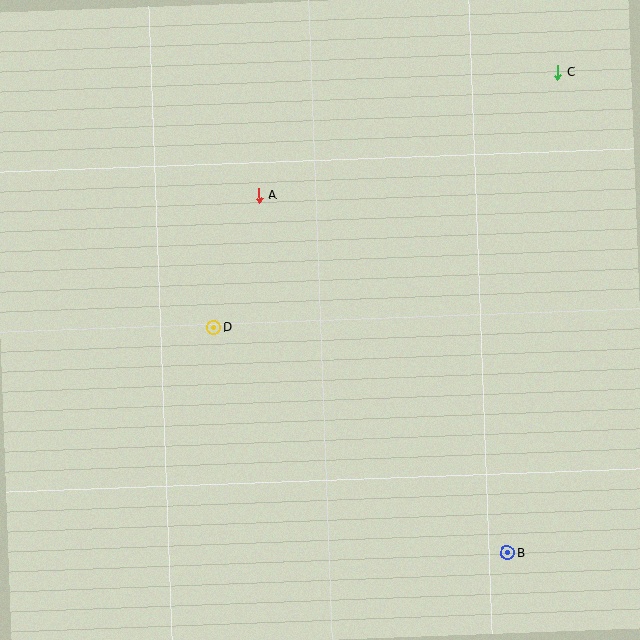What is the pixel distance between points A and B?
The distance between A and B is 436 pixels.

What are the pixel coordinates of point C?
Point C is at (558, 72).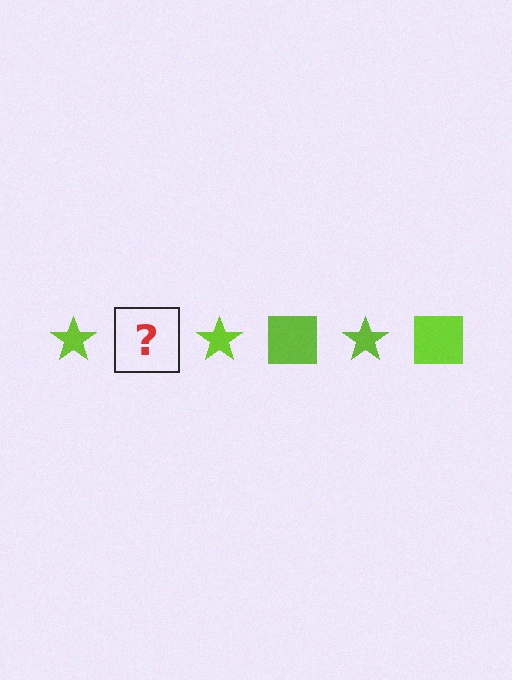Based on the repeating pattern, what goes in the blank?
The blank should be a lime square.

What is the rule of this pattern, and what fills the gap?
The rule is that the pattern cycles through star, square shapes in lime. The gap should be filled with a lime square.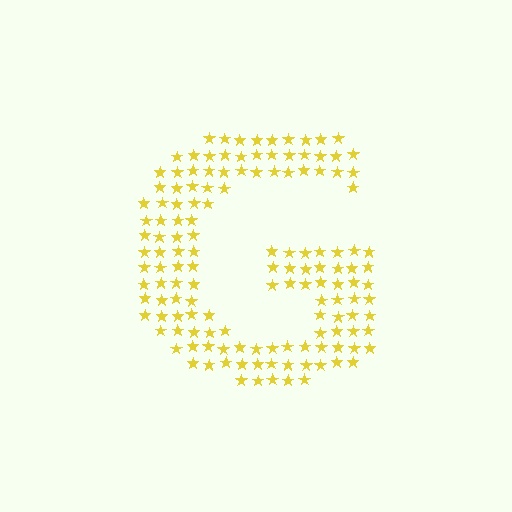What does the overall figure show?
The overall figure shows the letter G.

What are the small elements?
The small elements are stars.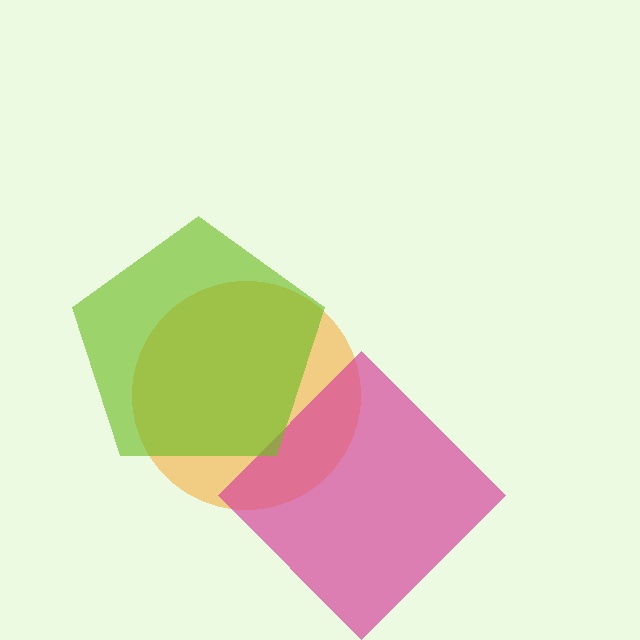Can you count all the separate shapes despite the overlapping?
Yes, there are 3 separate shapes.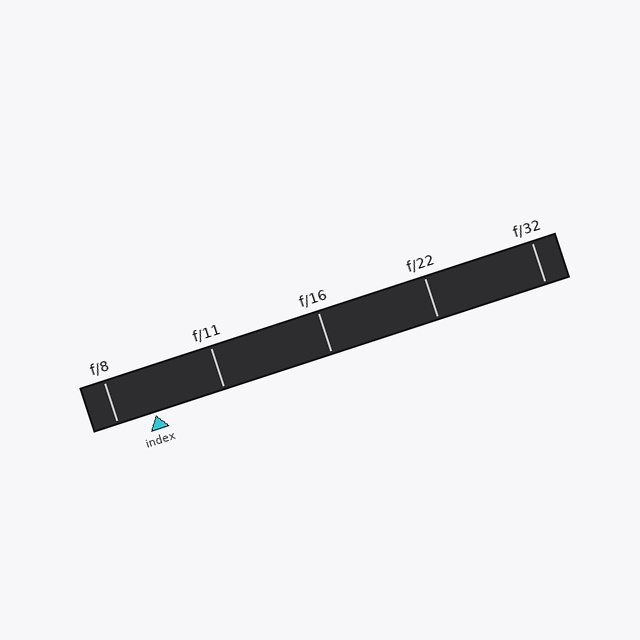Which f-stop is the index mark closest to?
The index mark is closest to f/8.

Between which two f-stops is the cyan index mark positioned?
The index mark is between f/8 and f/11.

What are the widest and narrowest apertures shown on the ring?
The widest aperture shown is f/8 and the narrowest is f/32.